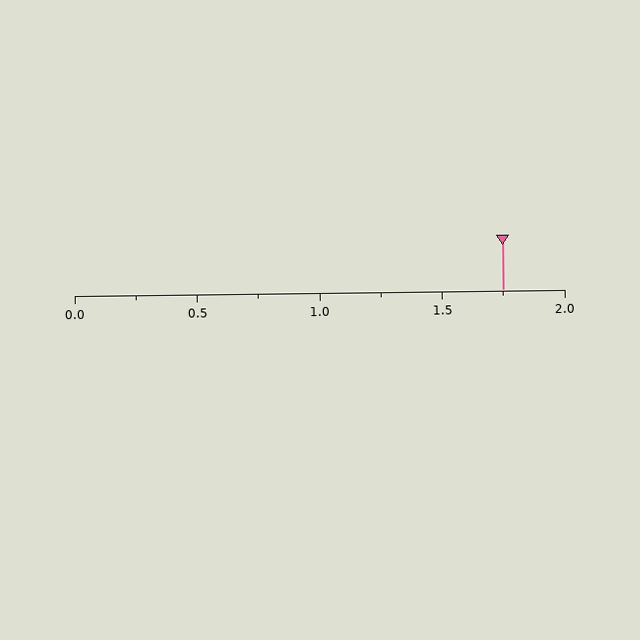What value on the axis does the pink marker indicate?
The marker indicates approximately 1.75.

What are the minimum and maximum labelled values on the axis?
The axis runs from 0.0 to 2.0.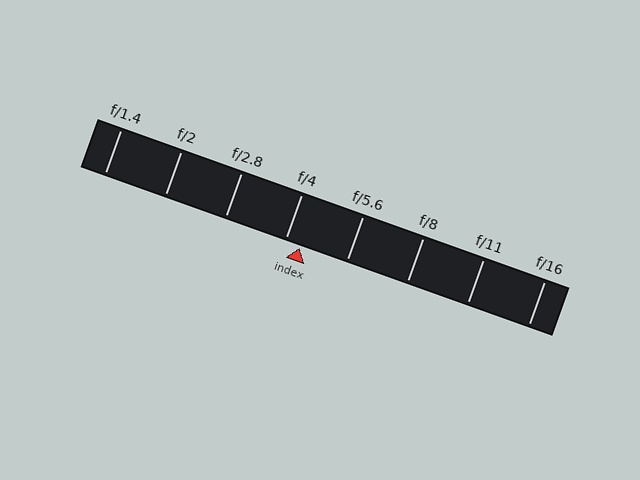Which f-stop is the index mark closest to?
The index mark is closest to f/4.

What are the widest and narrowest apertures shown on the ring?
The widest aperture shown is f/1.4 and the narrowest is f/16.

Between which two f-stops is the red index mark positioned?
The index mark is between f/4 and f/5.6.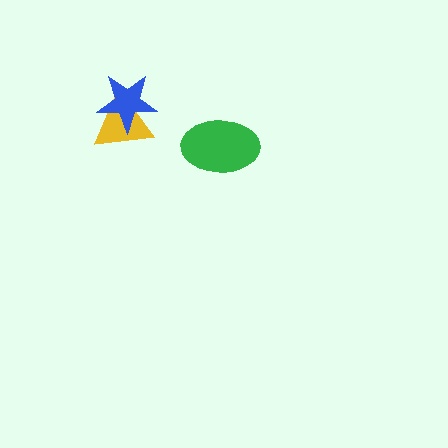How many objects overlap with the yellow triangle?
1 object overlaps with the yellow triangle.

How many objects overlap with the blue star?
1 object overlaps with the blue star.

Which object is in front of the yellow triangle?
The blue star is in front of the yellow triangle.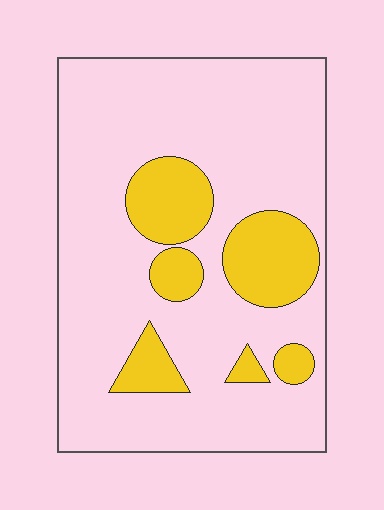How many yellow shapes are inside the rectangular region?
6.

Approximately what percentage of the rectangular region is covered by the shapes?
Approximately 20%.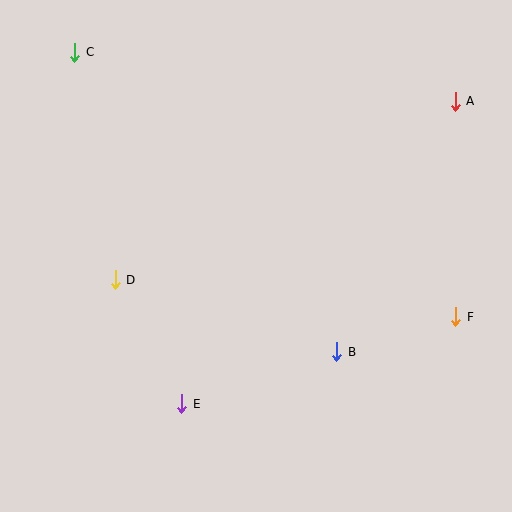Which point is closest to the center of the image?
Point B at (337, 352) is closest to the center.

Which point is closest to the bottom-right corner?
Point F is closest to the bottom-right corner.